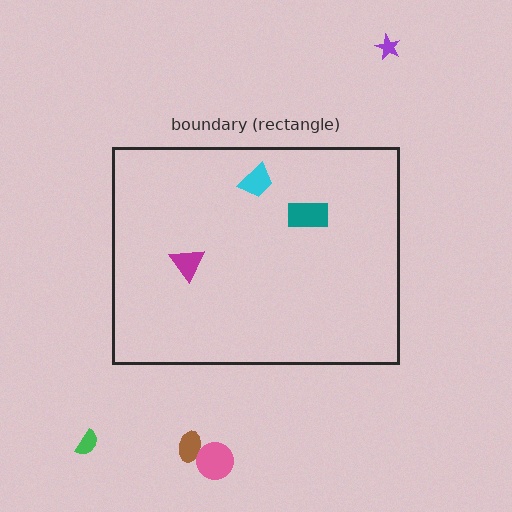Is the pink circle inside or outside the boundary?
Outside.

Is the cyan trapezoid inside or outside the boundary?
Inside.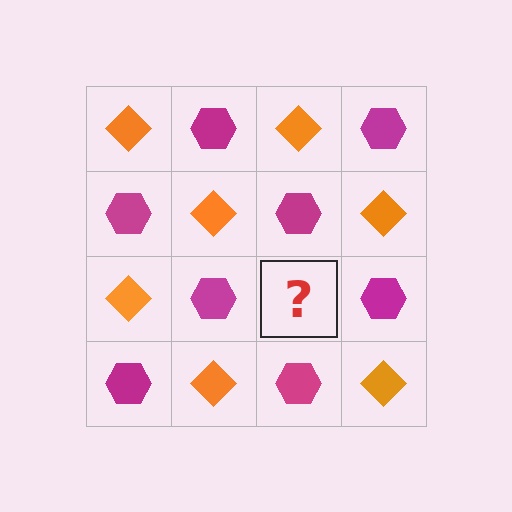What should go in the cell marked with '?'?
The missing cell should contain an orange diamond.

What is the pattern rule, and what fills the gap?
The rule is that it alternates orange diamond and magenta hexagon in a checkerboard pattern. The gap should be filled with an orange diamond.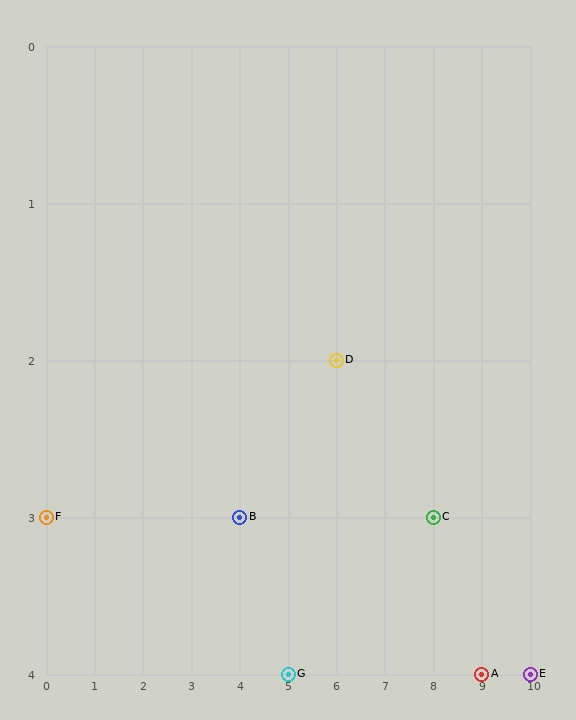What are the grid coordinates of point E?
Point E is at grid coordinates (10, 4).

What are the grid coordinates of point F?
Point F is at grid coordinates (0, 3).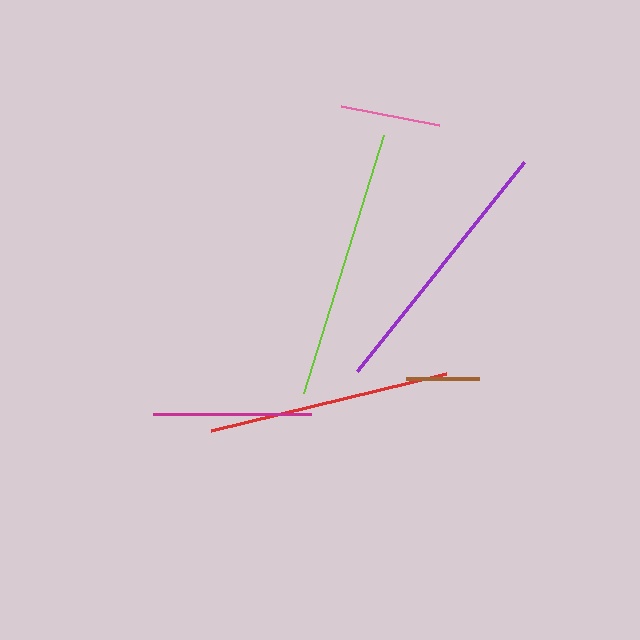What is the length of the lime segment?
The lime segment is approximately 270 pixels long.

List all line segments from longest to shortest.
From longest to shortest: lime, purple, red, magenta, pink, brown.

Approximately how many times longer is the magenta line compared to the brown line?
The magenta line is approximately 2.2 times the length of the brown line.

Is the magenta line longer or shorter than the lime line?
The lime line is longer than the magenta line.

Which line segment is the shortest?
The brown line is the shortest at approximately 74 pixels.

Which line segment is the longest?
The lime line is the longest at approximately 270 pixels.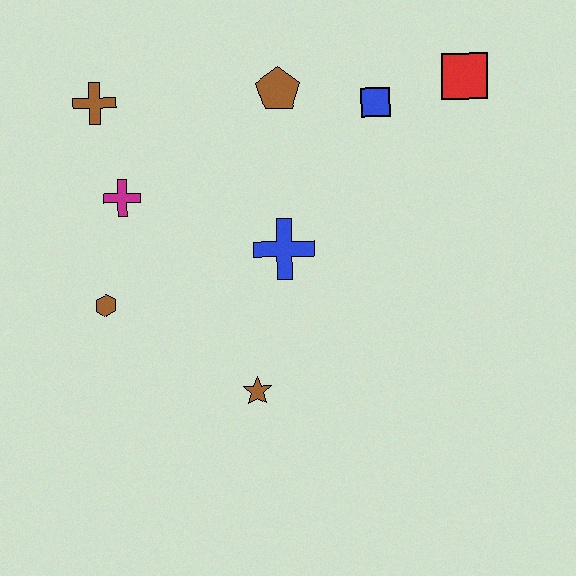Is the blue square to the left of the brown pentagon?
No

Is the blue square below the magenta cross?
No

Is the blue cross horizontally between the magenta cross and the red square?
Yes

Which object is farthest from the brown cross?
The red square is farthest from the brown cross.